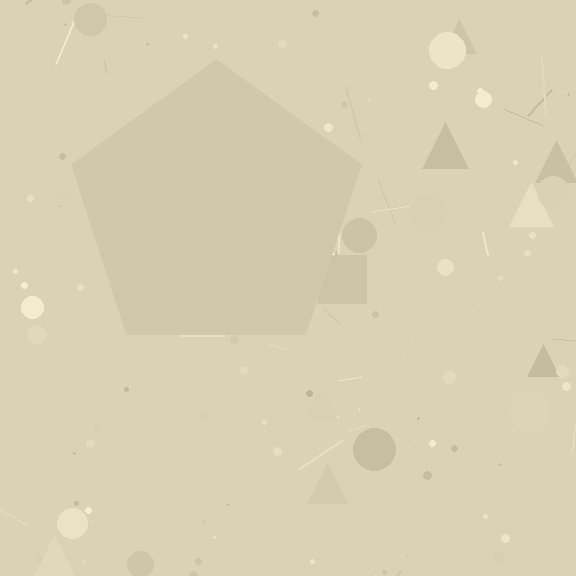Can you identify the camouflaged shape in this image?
The camouflaged shape is a pentagon.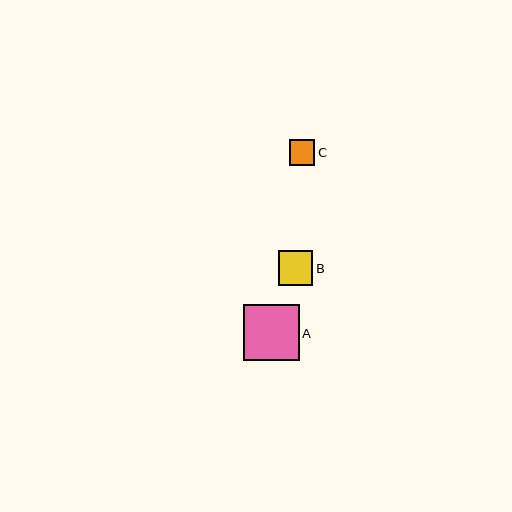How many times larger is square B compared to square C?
Square B is approximately 1.3 times the size of square C.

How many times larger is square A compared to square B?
Square A is approximately 1.6 times the size of square B.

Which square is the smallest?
Square C is the smallest with a size of approximately 26 pixels.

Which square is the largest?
Square A is the largest with a size of approximately 56 pixels.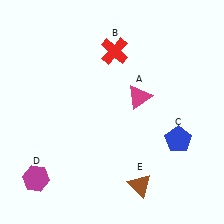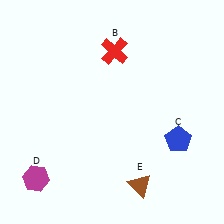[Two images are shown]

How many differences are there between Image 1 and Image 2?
There is 1 difference between the two images.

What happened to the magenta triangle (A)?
The magenta triangle (A) was removed in Image 2. It was in the top-right area of Image 1.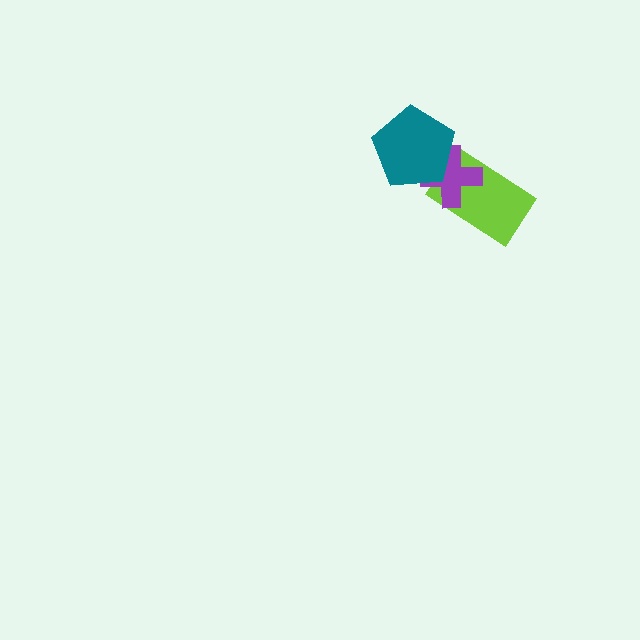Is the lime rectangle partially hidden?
Yes, it is partially covered by another shape.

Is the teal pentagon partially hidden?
No, no other shape covers it.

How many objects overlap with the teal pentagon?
1 object overlaps with the teal pentagon.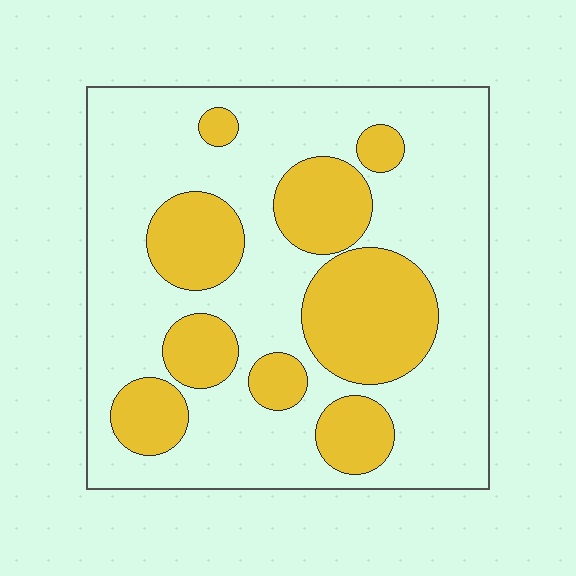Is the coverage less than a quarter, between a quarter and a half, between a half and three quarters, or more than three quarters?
Between a quarter and a half.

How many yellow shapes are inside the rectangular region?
9.